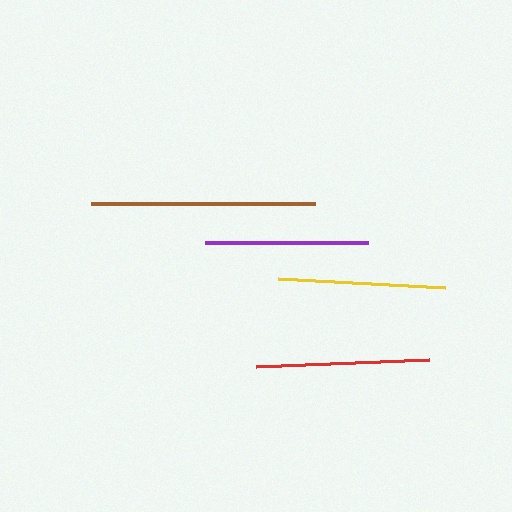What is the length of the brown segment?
The brown segment is approximately 224 pixels long.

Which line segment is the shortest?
The purple line is the shortest at approximately 162 pixels.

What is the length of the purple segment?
The purple segment is approximately 162 pixels long.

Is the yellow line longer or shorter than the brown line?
The brown line is longer than the yellow line.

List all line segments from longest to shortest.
From longest to shortest: brown, red, yellow, purple.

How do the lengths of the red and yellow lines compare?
The red and yellow lines are approximately the same length.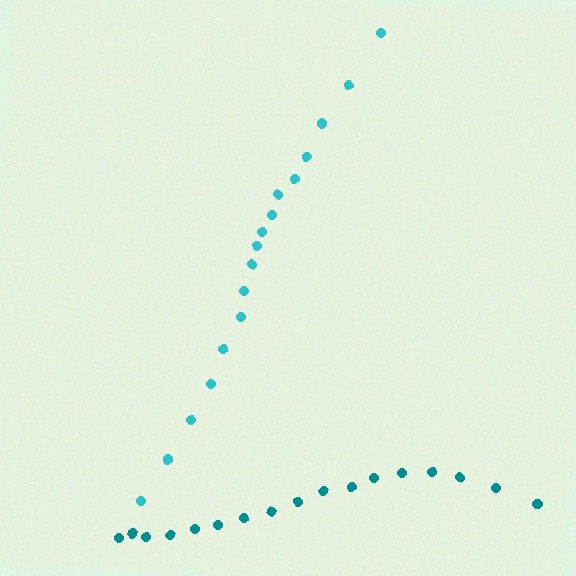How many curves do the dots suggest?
There are 2 distinct paths.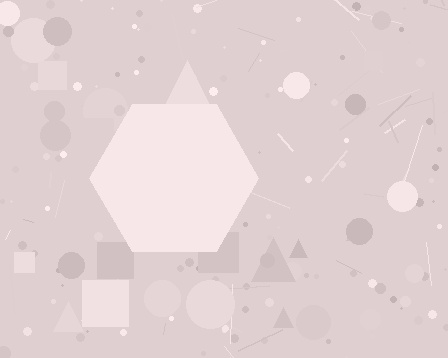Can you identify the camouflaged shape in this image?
The camouflaged shape is a hexagon.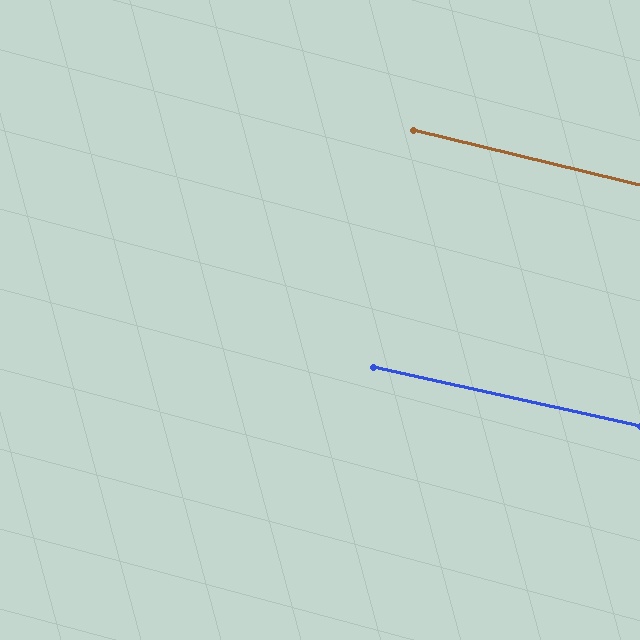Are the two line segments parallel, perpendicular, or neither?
Parallel — their directions differ by only 1.1°.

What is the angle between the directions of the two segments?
Approximately 1 degree.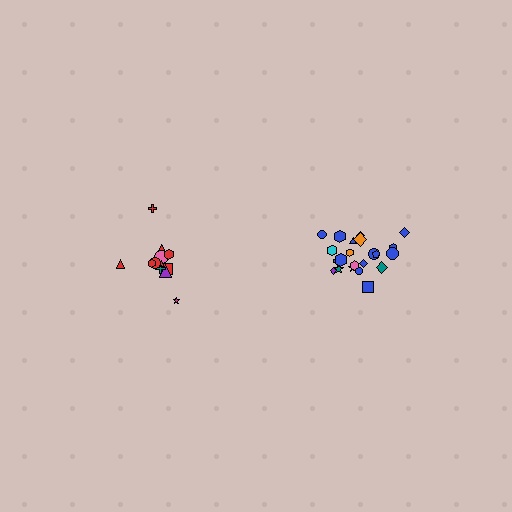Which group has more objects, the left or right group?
The right group.